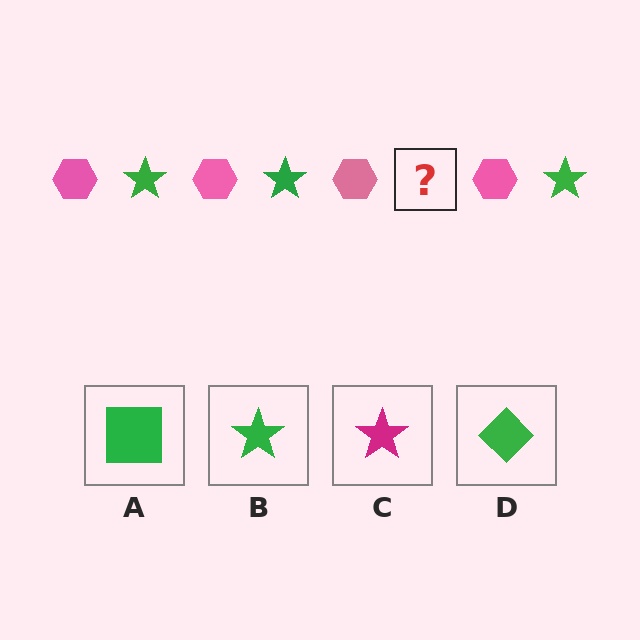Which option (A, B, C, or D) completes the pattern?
B.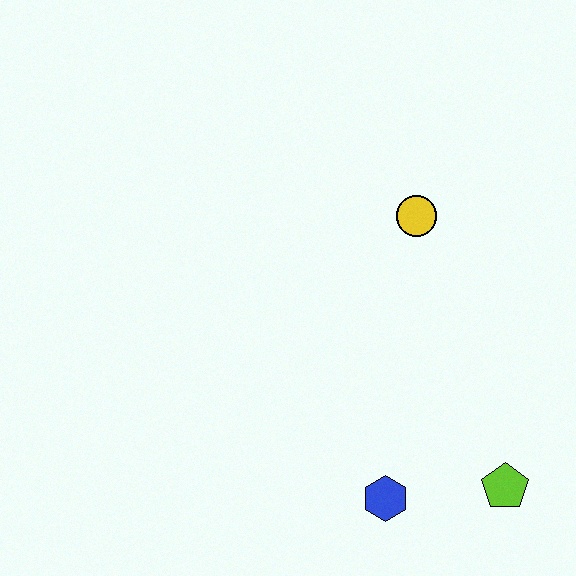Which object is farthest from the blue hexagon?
The yellow circle is farthest from the blue hexagon.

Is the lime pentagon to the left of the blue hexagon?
No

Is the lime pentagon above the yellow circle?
No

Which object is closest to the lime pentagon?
The blue hexagon is closest to the lime pentagon.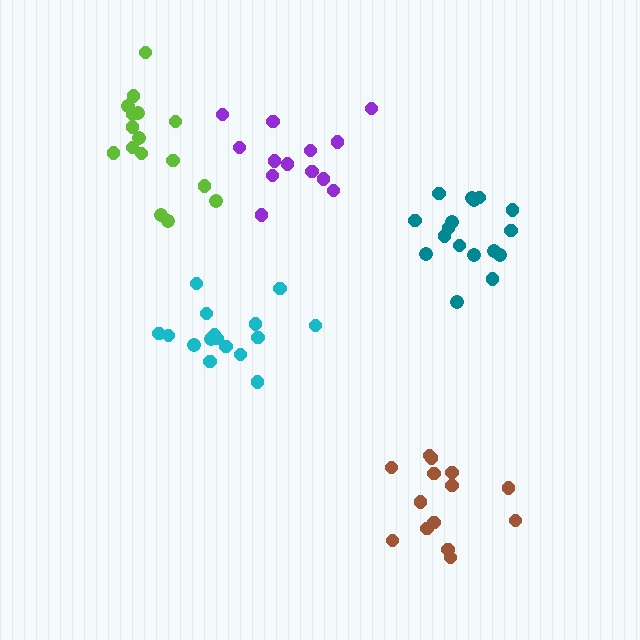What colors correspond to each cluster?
The clusters are colored: brown, lime, cyan, teal, purple.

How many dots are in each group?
Group 1: 14 dots, Group 2: 16 dots, Group 3: 16 dots, Group 4: 17 dots, Group 5: 13 dots (76 total).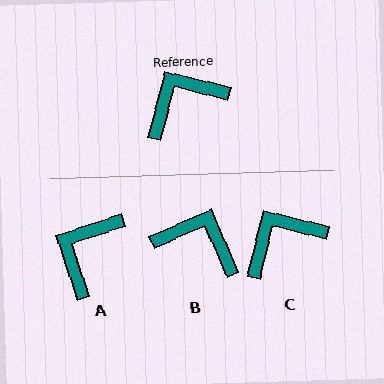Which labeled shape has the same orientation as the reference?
C.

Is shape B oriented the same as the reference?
No, it is off by about 52 degrees.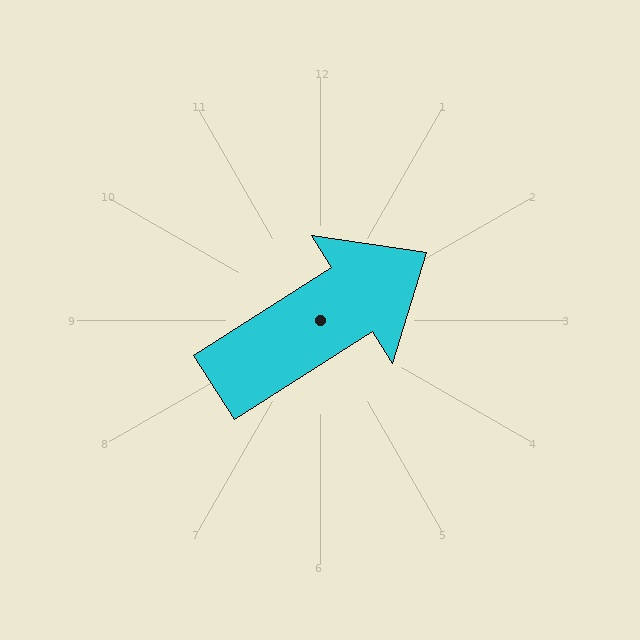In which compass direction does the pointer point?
Northeast.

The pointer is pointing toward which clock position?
Roughly 2 o'clock.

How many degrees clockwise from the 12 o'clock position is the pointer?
Approximately 57 degrees.